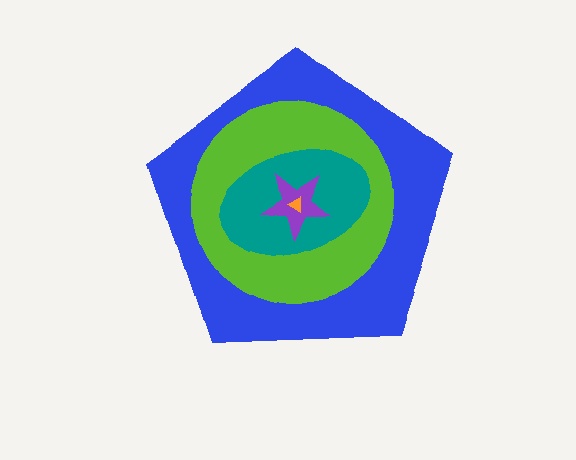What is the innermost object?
The orange triangle.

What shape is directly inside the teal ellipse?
The purple star.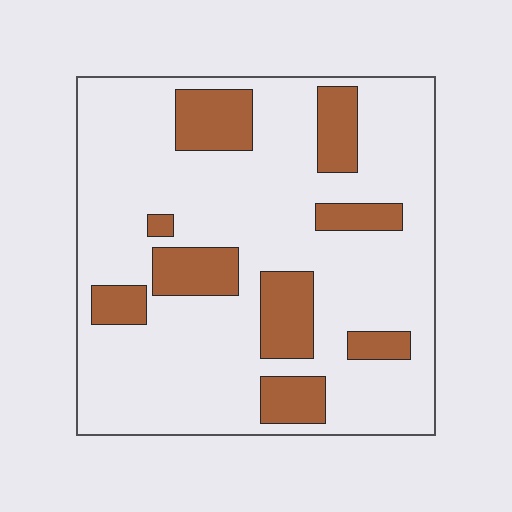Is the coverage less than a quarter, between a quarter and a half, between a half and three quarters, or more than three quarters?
Less than a quarter.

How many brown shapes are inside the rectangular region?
9.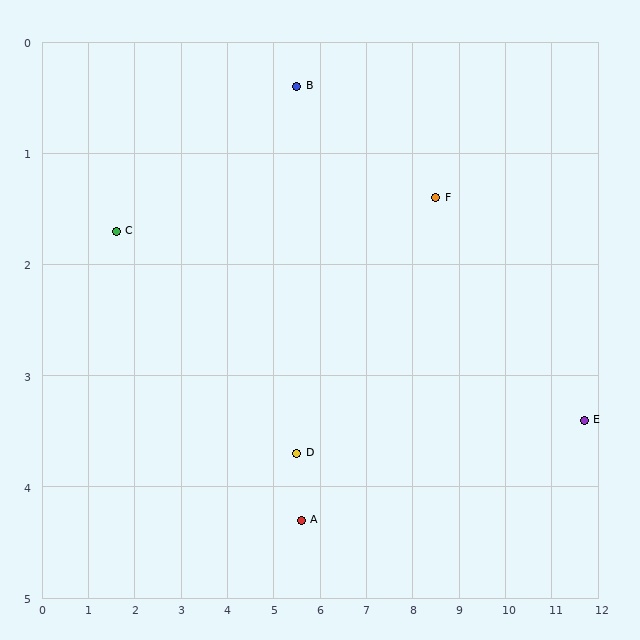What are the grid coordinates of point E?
Point E is at approximately (11.7, 3.4).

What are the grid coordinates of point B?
Point B is at approximately (5.5, 0.4).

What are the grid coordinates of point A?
Point A is at approximately (5.6, 4.3).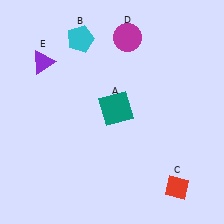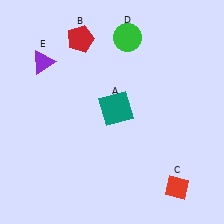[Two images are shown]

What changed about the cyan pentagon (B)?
In Image 1, B is cyan. In Image 2, it changed to red.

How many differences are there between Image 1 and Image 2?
There are 2 differences between the two images.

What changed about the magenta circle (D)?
In Image 1, D is magenta. In Image 2, it changed to green.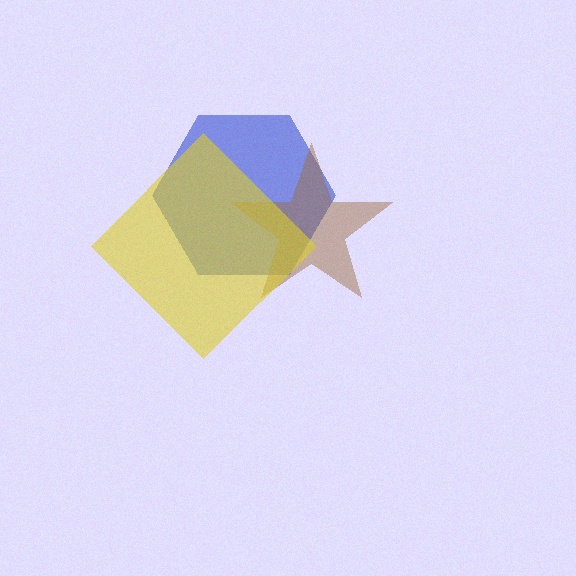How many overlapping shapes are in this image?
There are 3 overlapping shapes in the image.